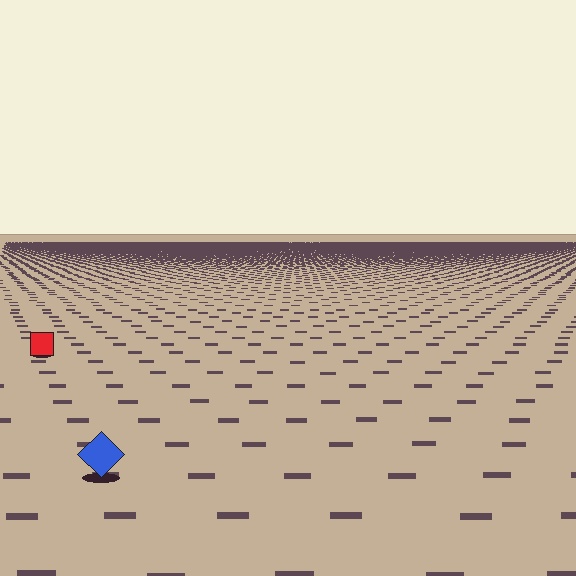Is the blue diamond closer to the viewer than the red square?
Yes. The blue diamond is closer — you can tell from the texture gradient: the ground texture is coarser near it.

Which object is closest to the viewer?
The blue diamond is closest. The texture marks near it are larger and more spread out.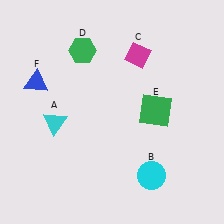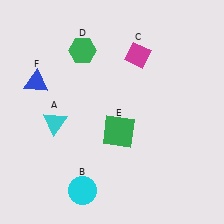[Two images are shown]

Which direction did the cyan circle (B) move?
The cyan circle (B) moved left.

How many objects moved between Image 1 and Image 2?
2 objects moved between the two images.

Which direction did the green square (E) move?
The green square (E) moved left.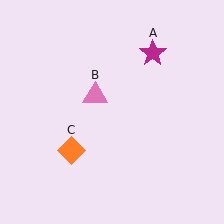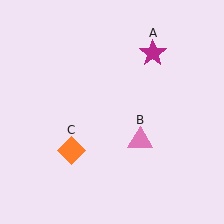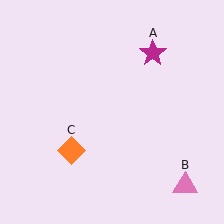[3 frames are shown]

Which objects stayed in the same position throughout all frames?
Magenta star (object A) and orange diamond (object C) remained stationary.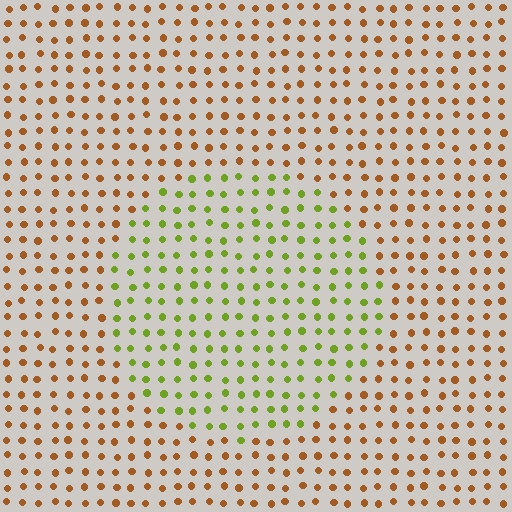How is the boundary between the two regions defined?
The boundary is defined purely by a slight shift in hue (about 57 degrees). Spacing, size, and orientation are identical on both sides.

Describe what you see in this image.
The image is filled with small brown elements in a uniform arrangement. A circle-shaped region is visible where the elements are tinted to a slightly different hue, forming a subtle color boundary.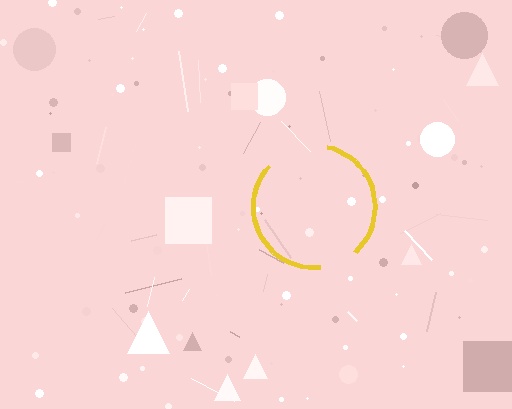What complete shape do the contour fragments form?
The contour fragments form a circle.